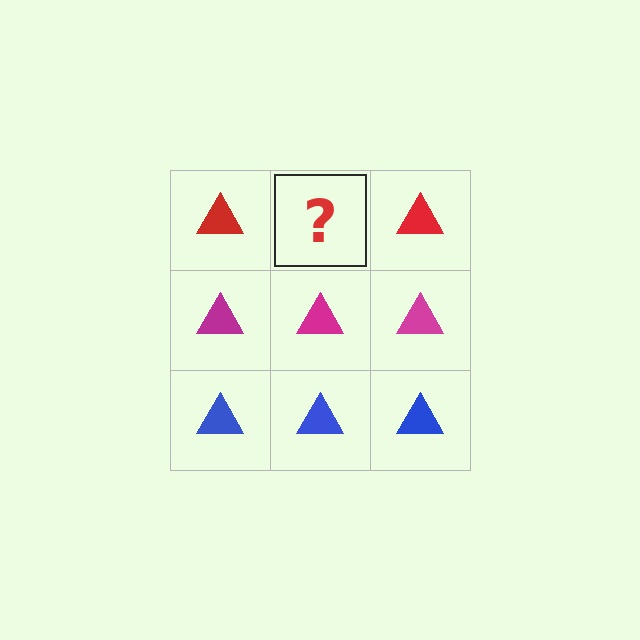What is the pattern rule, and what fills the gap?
The rule is that each row has a consistent color. The gap should be filled with a red triangle.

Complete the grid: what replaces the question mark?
The question mark should be replaced with a red triangle.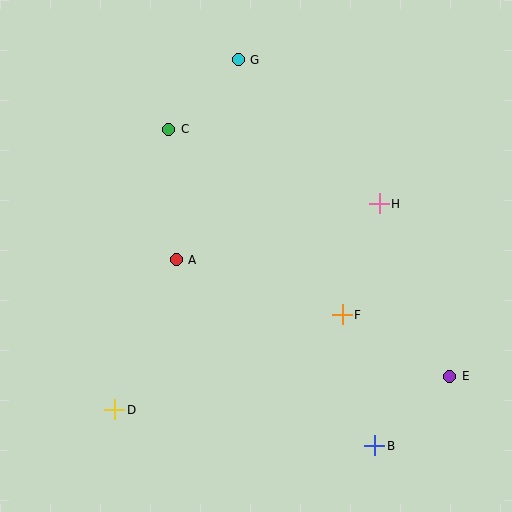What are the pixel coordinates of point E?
Point E is at (450, 376).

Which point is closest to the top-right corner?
Point H is closest to the top-right corner.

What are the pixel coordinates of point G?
Point G is at (238, 60).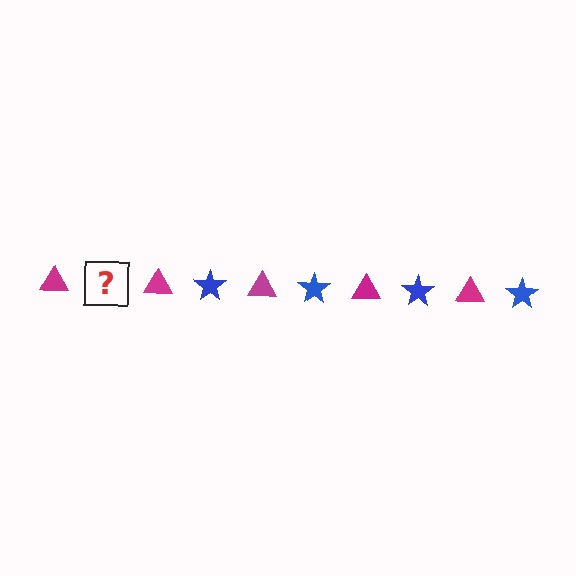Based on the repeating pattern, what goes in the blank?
The blank should be a blue star.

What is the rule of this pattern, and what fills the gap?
The rule is that the pattern alternates between magenta triangle and blue star. The gap should be filled with a blue star.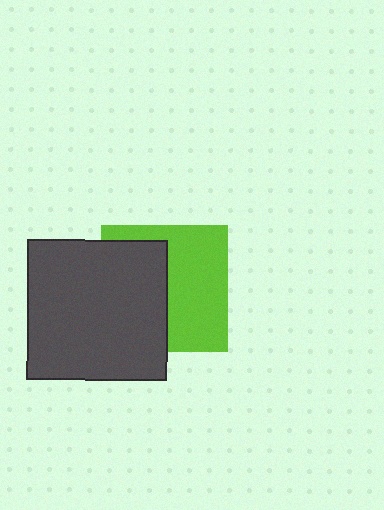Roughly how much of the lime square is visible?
About half of it is visible (roughly 53%).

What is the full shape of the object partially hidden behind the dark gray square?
The partially hidden object is a lime square.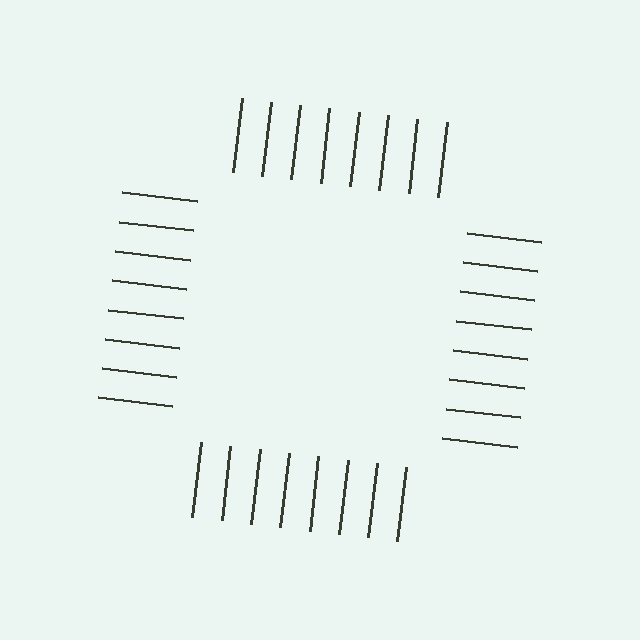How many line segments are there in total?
32 — 8 along each of the 4 edges.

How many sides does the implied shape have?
4 sides — the line-ends trace a square.